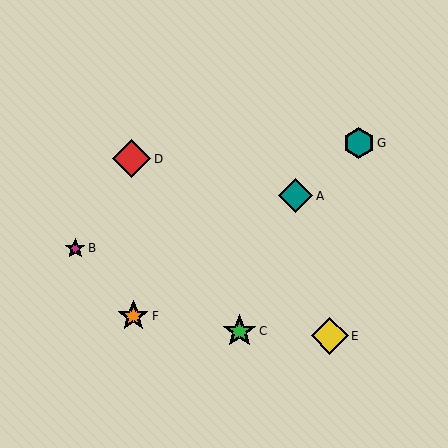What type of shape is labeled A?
Shape A is a teal diamond.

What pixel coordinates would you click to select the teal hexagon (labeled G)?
Click at (359, 143) to select the teal hexagon G.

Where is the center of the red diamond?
The center of the red diamond is at (132, 159).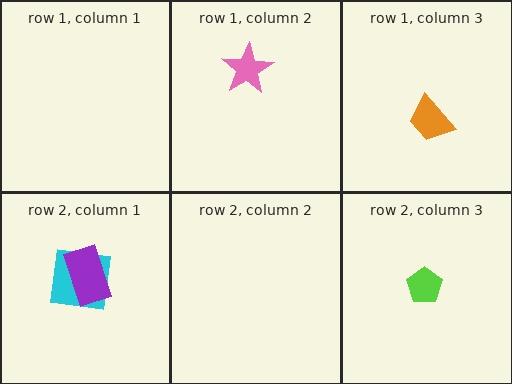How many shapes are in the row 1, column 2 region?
1.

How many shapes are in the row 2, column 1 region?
2.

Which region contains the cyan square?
The row 2, column 1 region.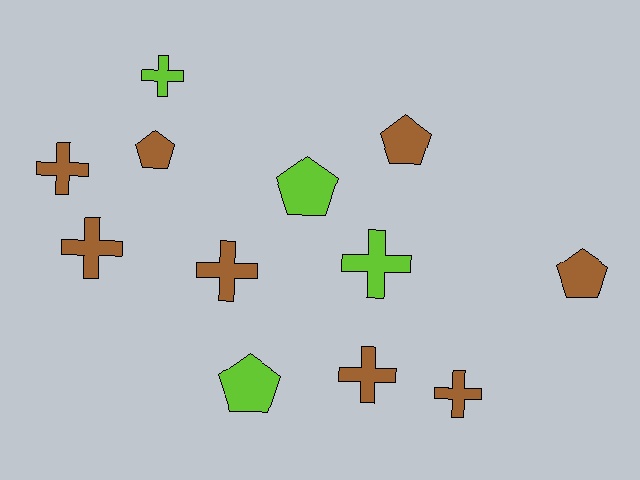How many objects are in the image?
There are 12 objects.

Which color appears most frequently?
Brown, with 8 objects.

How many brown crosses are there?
There are 5 brown crosses.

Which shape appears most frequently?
Cross, with 7 objects.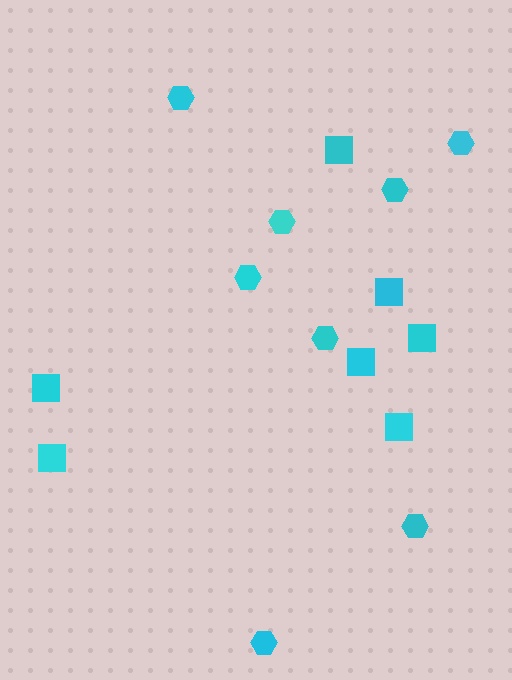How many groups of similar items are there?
There are 2 groups: one group of hexagons (8) and one group of squares (7).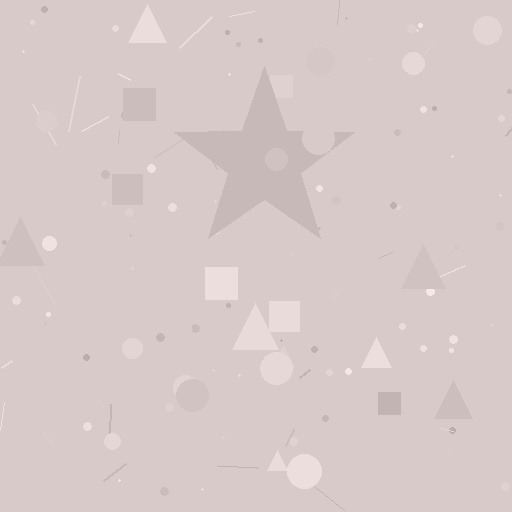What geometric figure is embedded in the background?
A star is embedded in the background.